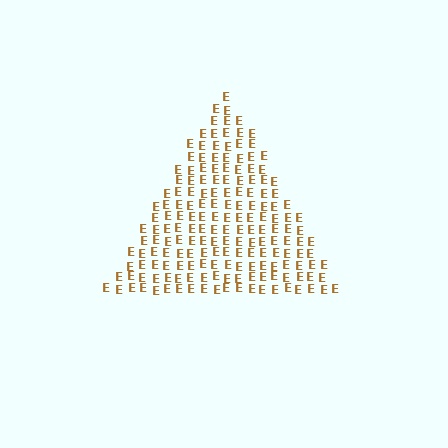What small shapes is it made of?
It is made of small letter E's.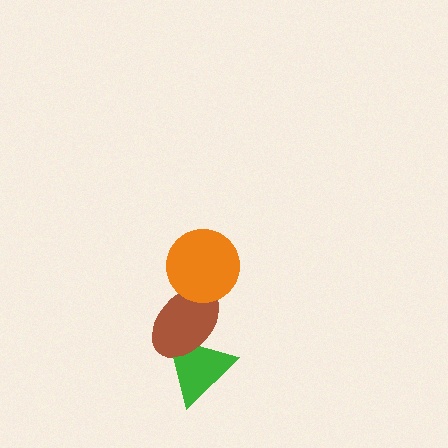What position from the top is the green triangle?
The green triangle is 3rd from the top.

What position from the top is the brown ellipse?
The brown ellipse is 2nd from the top.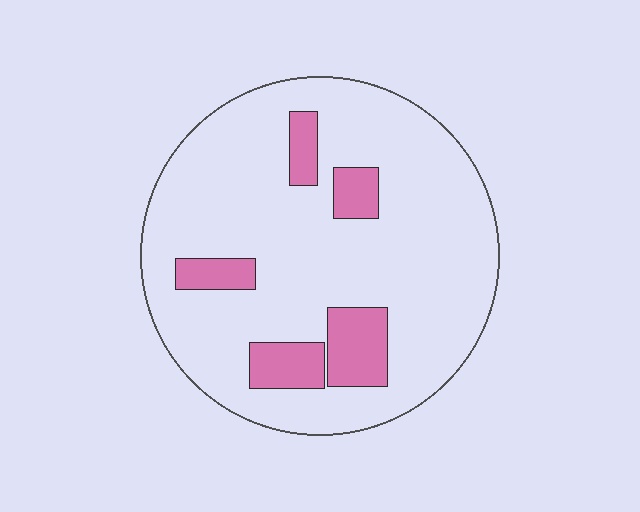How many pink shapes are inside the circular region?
5.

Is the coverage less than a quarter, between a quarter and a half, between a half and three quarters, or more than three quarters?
Less than a quarter.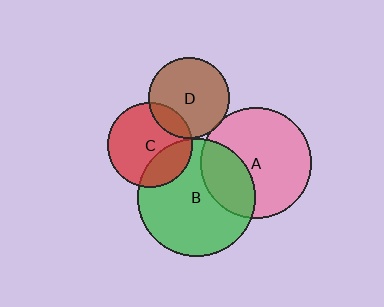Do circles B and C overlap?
Yes.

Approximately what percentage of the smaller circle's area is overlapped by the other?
Approximately 30%.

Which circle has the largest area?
Circle B (green).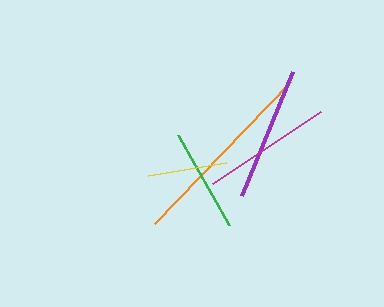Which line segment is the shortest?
The yellow line is the shortest at approximately 79 pixels.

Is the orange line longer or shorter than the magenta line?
The orange line is longer than the magenta line.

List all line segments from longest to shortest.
From longest to shortest: orange, purple, magenta, green, yellow.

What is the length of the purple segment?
The purple segment is approximately 134 pixels long.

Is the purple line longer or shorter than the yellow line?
The purple line is longer than the yellow line.